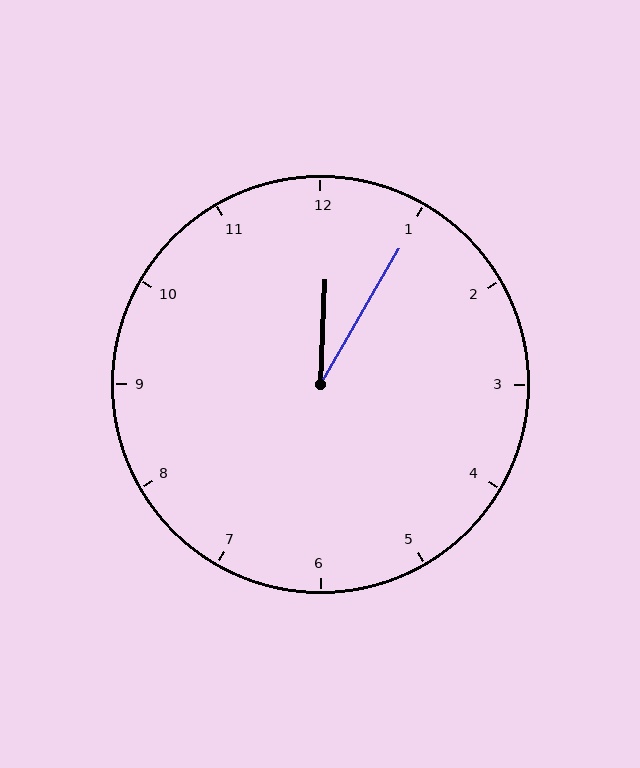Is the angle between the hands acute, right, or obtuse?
It is acute.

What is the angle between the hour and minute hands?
Approximately 28 degrees.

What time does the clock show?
12:05.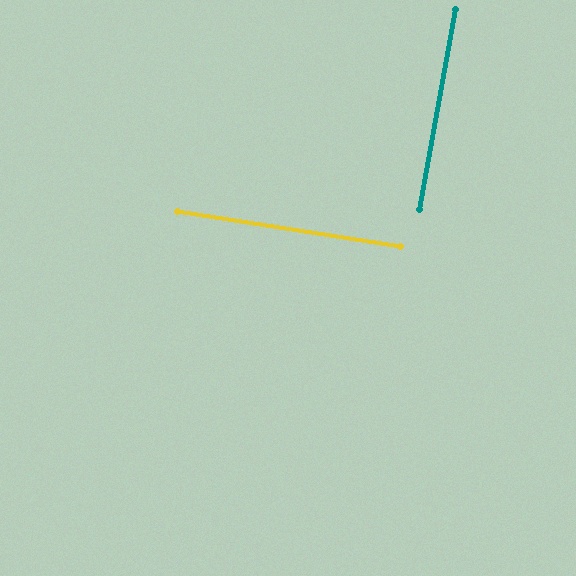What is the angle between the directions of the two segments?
Approximately 89 degrees.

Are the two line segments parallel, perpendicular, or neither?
Perpendicular — they meet at approximately 89°.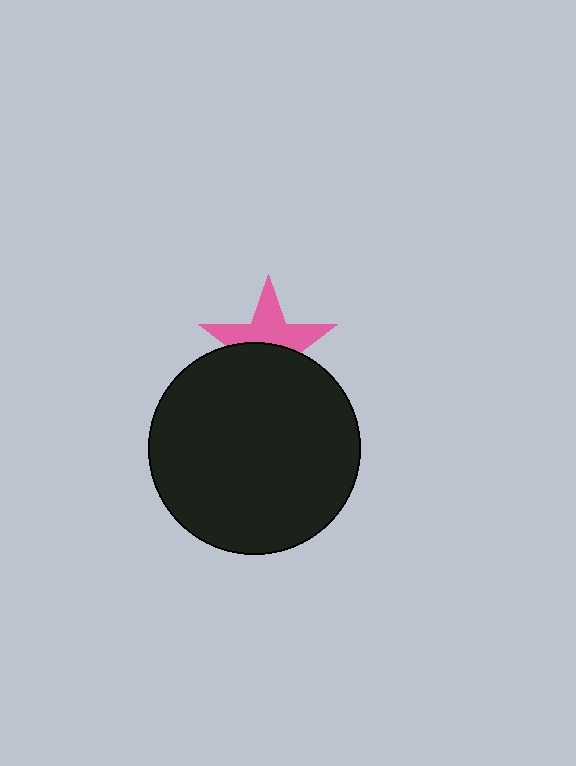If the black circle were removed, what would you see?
You would see the complete pink star.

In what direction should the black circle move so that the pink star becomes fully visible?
The black circle should move down. That is the shortest direction to clear the overlap and leave the pink star fully visible.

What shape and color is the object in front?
The object in front is a black circle.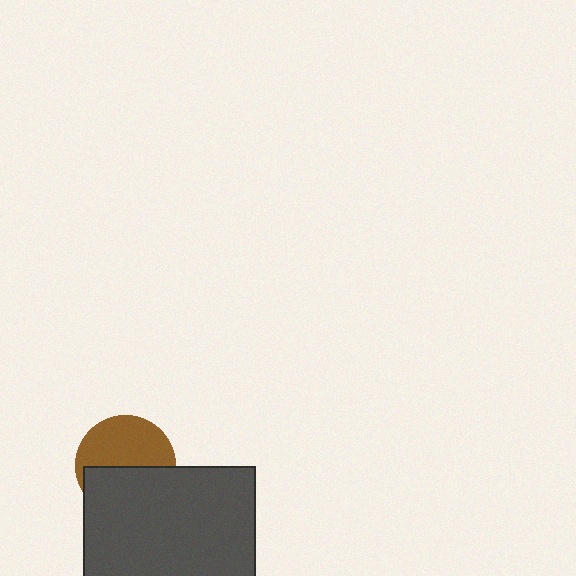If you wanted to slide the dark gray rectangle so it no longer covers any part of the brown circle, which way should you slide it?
Slide it down — that is the most direct way to separate the two shapes.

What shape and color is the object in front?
The object in front is a dark gray rectangle.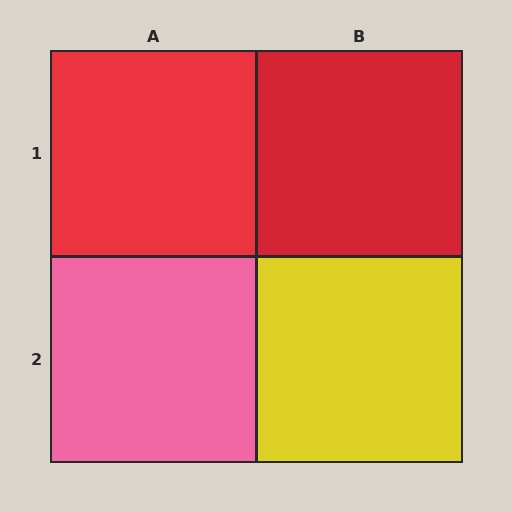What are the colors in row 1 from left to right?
Red, red.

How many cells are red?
2 cells are red.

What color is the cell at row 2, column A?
Pink.